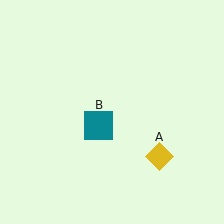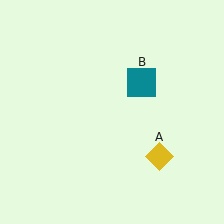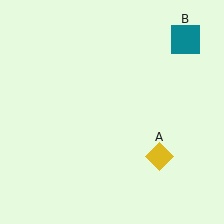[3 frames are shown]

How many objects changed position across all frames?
1 object changed position: teal square (object B).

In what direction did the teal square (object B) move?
The teal square (object B) moved up and to the right.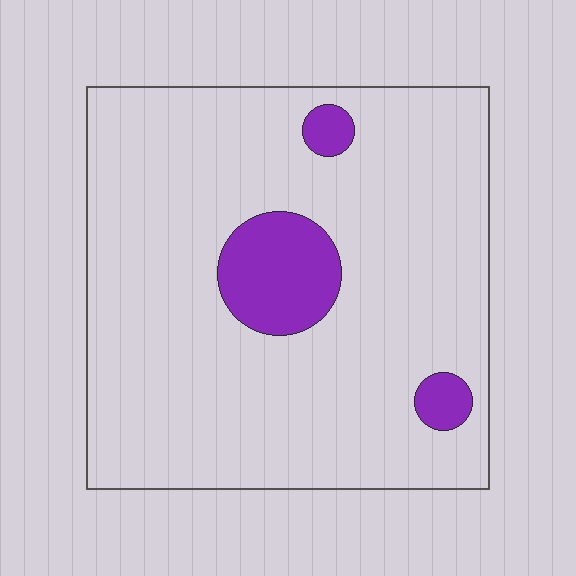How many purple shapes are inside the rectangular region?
3.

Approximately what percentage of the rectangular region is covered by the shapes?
Approximately 10%.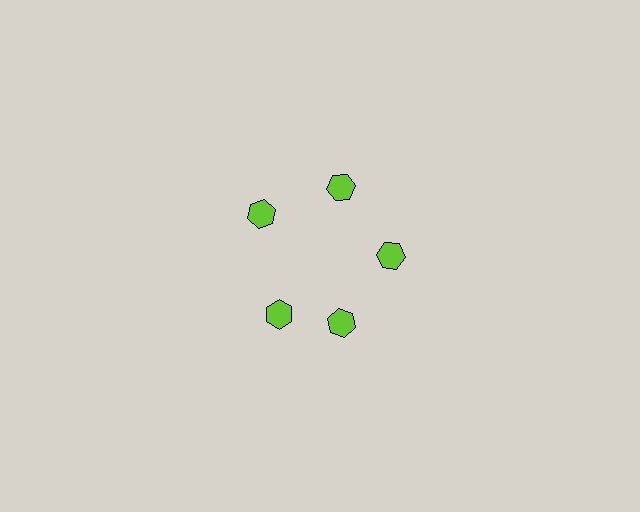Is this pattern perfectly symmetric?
No. The 5 lime hexagons are arranged in a ring, but one element near the 8 o'clock position is rotated out of alignment along the ring, breaking the 5-fold rotational symmetry.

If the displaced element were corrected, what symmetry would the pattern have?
It would have 5-fold rotational symmetry — the pattern would map onto itself every 72 degrees.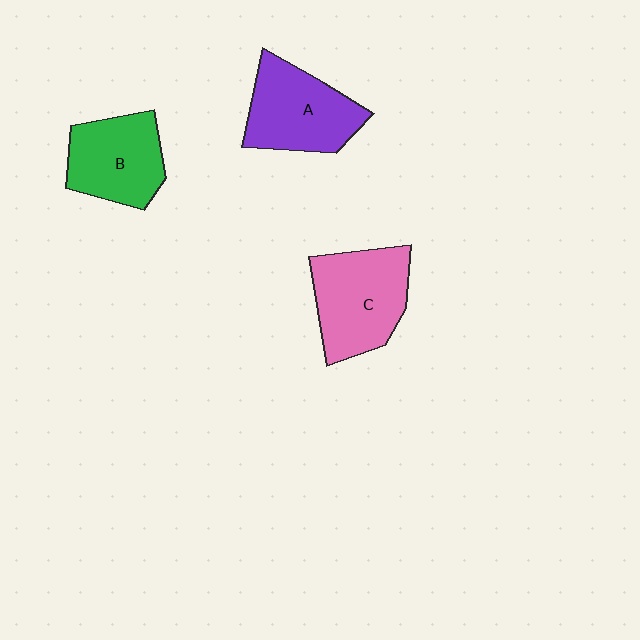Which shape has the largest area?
Shape C (pink).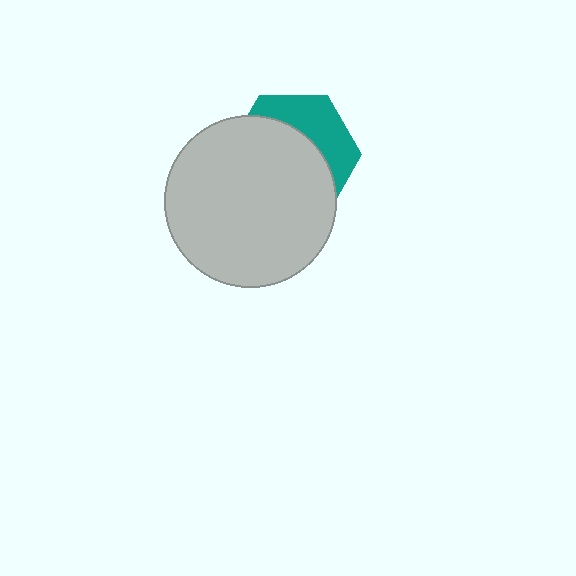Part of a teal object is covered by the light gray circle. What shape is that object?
It is a hexagon.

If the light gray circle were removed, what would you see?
You would see the complete teal hexagon.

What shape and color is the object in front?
The object in front is a light gray circle.